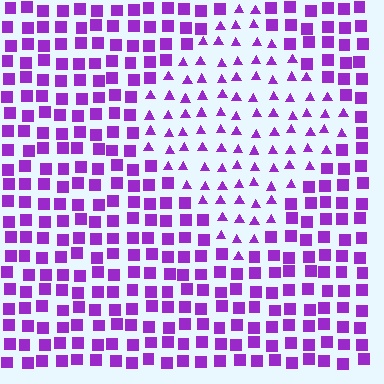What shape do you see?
I see a diamond.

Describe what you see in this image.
The image is filled with small purple elements arranged in a uniform grid. A diamond-shaped region contains triangles, while the surrounding area contains squares. The boundary is defined purely by the change in element shape.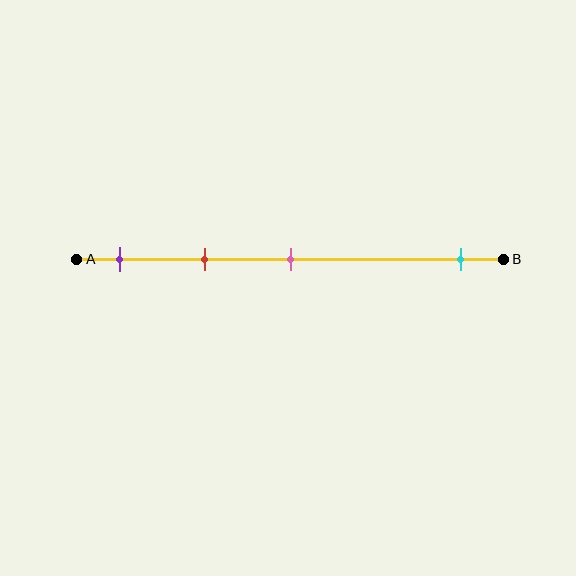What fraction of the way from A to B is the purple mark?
The purple mark is approximately 10% (0.1) of the way from A to B.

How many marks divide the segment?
There are 4 marks dividing the segment.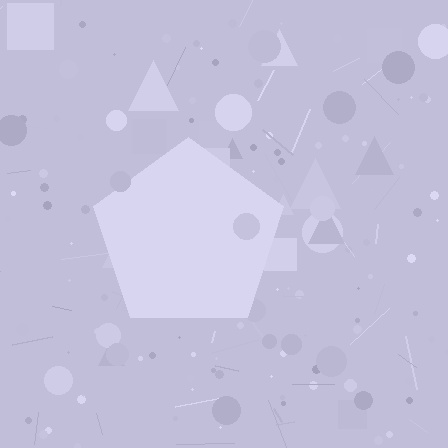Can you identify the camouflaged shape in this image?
The camouflaged shape is a pentagon.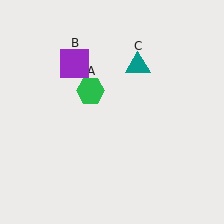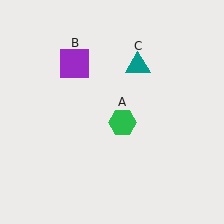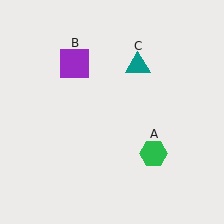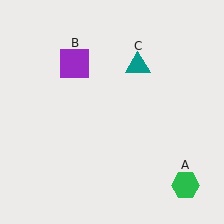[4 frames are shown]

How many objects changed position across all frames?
1 object changed position: green hexagon (object A).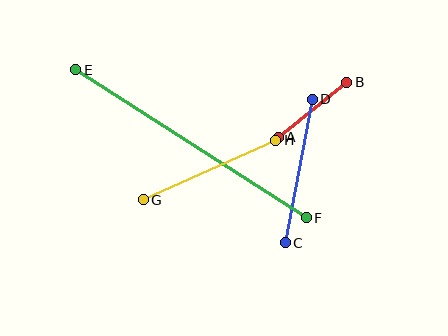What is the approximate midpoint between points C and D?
The midpoint is at approximately (299, 171) pixels.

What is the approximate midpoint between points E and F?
The midpoint is at approximately (191, 144) pixels.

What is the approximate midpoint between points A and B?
The midpoint is at approximately (312, 110) pixels.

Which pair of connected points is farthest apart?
Points E and F are farthest apart.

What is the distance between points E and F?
The distance is approximately 274 pixels.